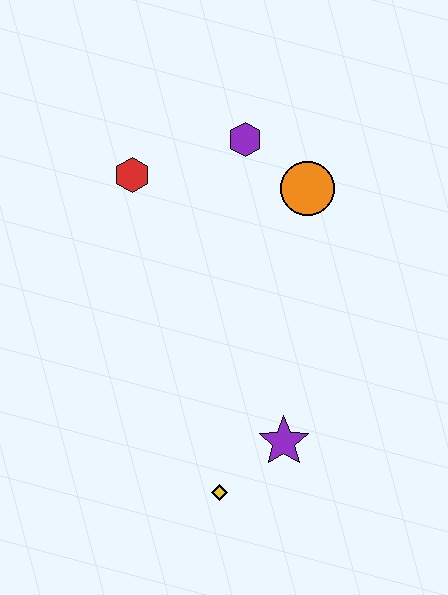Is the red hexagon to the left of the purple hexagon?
Yes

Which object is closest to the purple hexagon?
The orange circle is closest to the purple hexagon.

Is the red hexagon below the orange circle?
No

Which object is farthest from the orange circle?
The yellow diamond is farthest from the orange circle.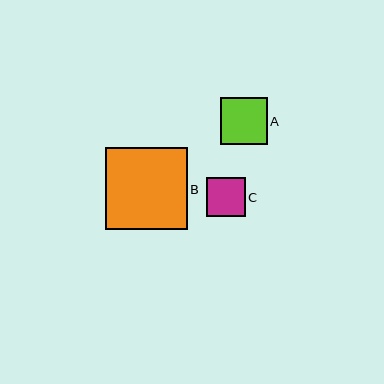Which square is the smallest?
Square C is the smallest with a size of approximately 38 pixels.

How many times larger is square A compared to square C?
Square A is approximately 1.2 times the size of square C.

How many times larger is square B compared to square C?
Square B is approximately 2.2 times the size of square C.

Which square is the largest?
Square B is the largest with a size of approximately 82 pixels.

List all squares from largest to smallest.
From largest to smallest: B, A, C.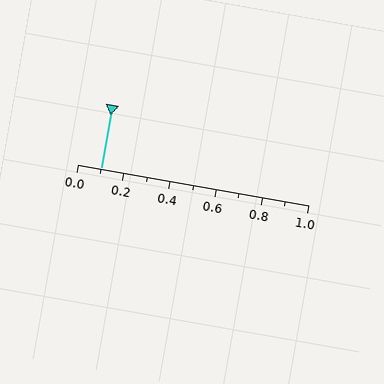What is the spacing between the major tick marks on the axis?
The major ticks are spaced 0.2 apart.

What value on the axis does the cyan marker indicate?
The marker indicates approximately 0.1.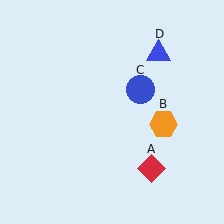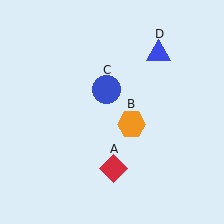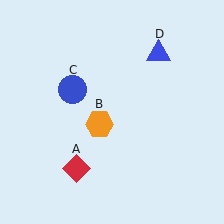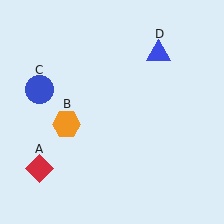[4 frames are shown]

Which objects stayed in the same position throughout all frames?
Blue triangle (object D) remained stationary.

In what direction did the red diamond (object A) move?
The red diamond (object A) moved left.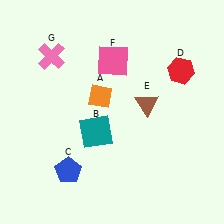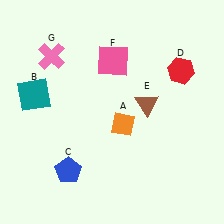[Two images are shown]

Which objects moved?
The objects that moved are: the orange diamond (A), the teal square (B).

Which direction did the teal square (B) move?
The teal square (B) moved left.